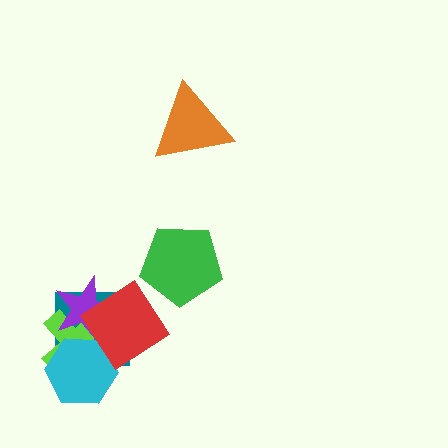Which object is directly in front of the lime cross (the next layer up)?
The purple star is directly in front of the lime cross.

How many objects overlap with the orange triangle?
0 objects overlap with the orange triangle.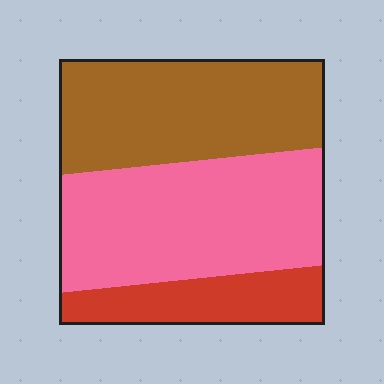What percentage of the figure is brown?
Brown takes up about three eighths (3/8) of the figure.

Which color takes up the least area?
Red, at roughly 15%.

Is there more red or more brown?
Brown.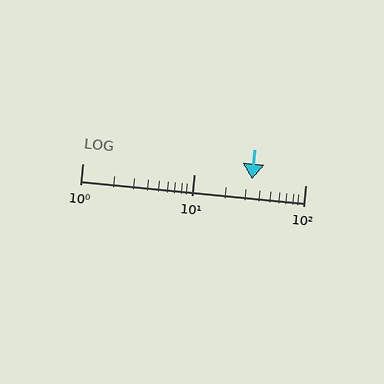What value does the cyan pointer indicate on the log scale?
The pointer indicates approximately 33.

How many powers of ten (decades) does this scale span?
The scale spans 2 decades, from 1 to 100.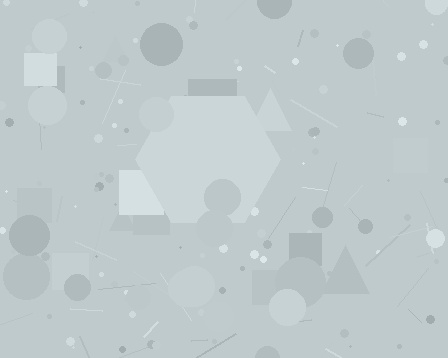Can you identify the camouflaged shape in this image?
The camouflaged shape is a hexagon.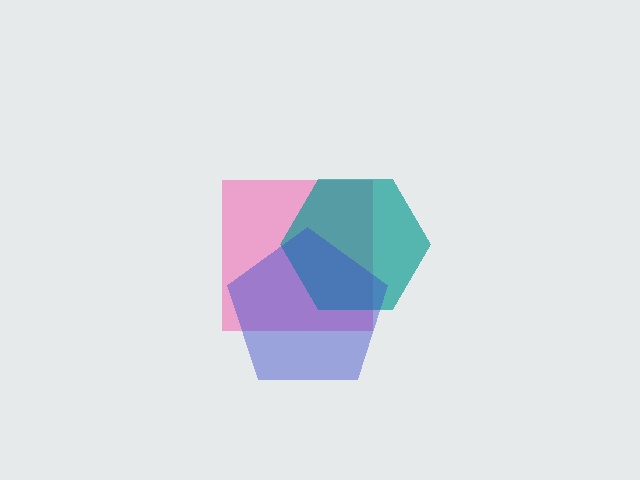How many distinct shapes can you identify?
There are 3 distinct shapes: a pink square, a teal hexagon, a blue pentagon.